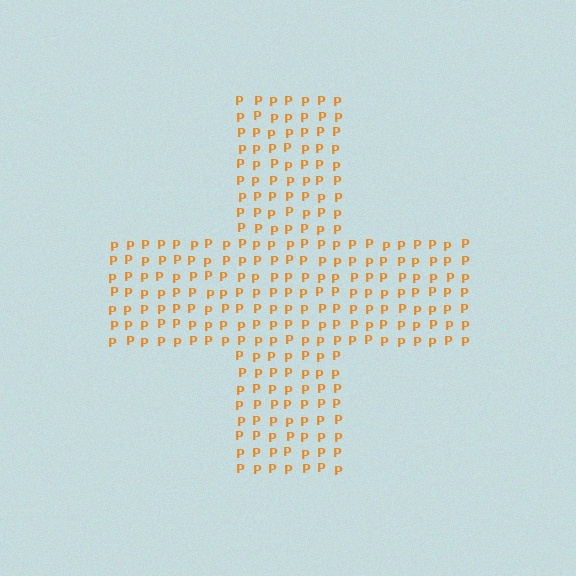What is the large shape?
The large shape is a cross.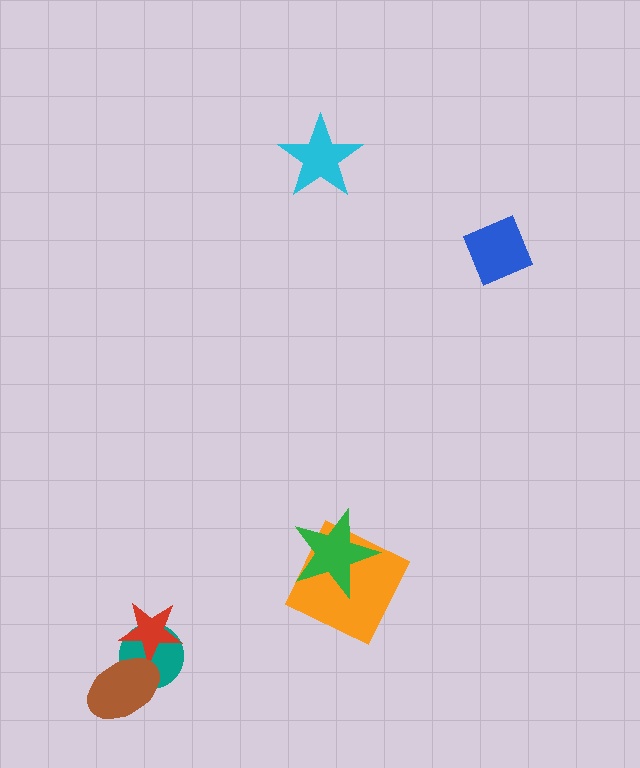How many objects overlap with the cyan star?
0 objects overlap with the cyan star.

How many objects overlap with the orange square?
1 object overlaps with the orange square.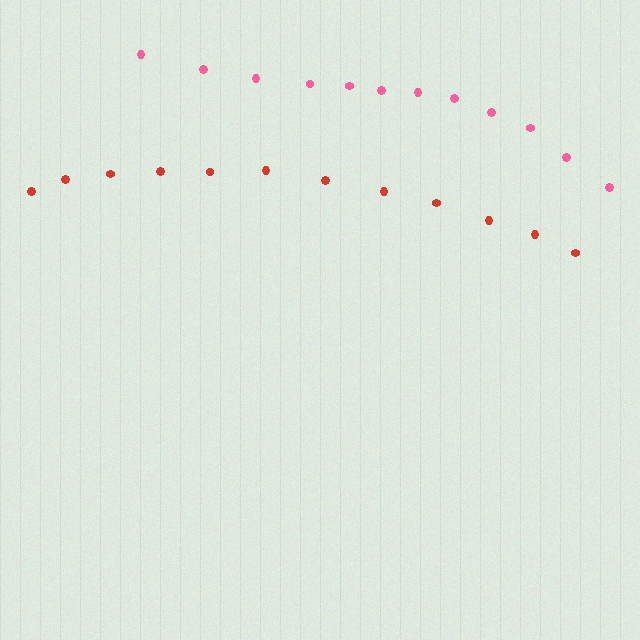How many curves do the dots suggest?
There are 2 distinct paths.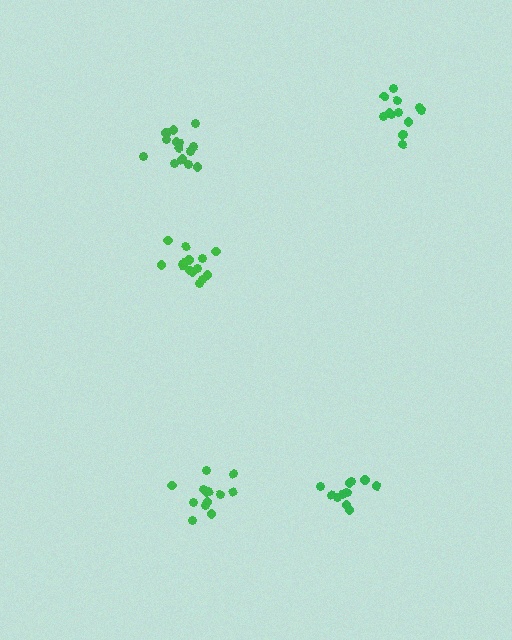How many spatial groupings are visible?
There are 5 spatial groupings.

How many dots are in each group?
Group 1: 11 dots, Group 2: 15 dots, Group 3: 13 dots, Group 4: 15 dots, Group 5: 13 dots (67 total).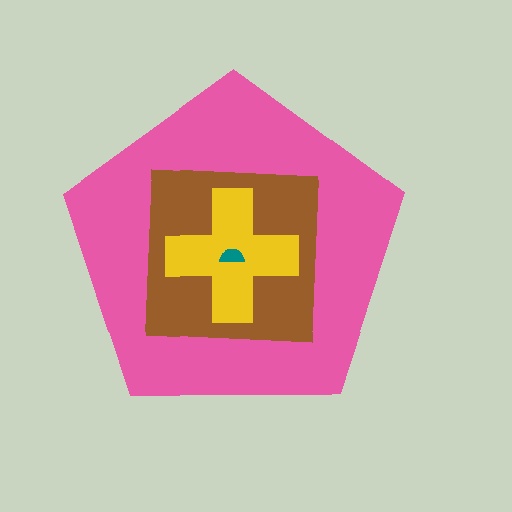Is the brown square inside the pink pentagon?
Yes.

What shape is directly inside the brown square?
The yellow cross.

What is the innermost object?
The teal semicircle.